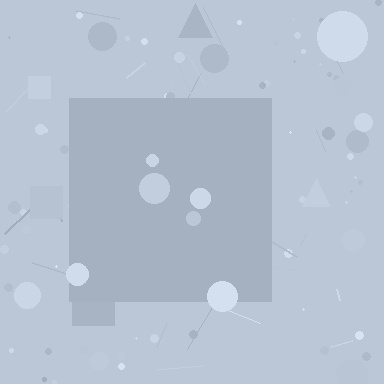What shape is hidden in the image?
A square is hidden in the image.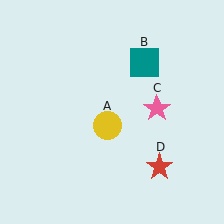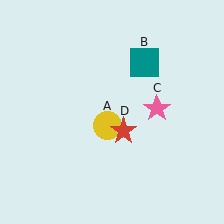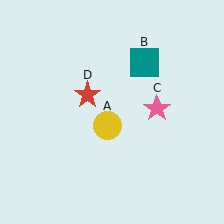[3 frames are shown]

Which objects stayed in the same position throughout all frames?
Yellow circle (object A) and teal square (object B) and pink star (object C) remained stationary.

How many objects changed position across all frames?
1 object changed position: red star (object D).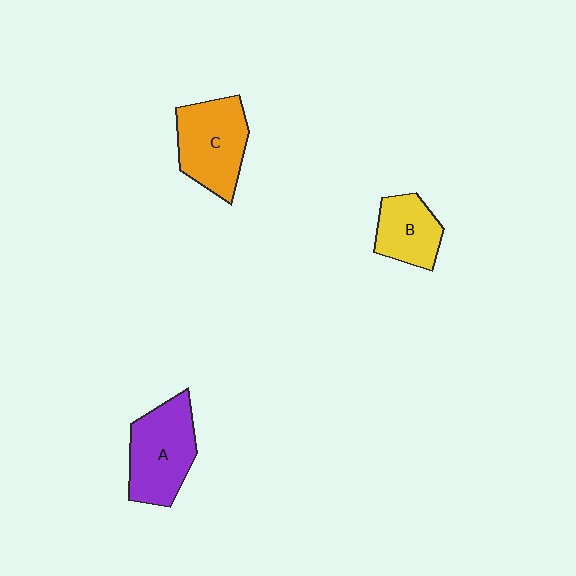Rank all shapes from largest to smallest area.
From largest to smallest: A (purple), C (orange), B (yellow).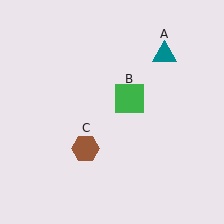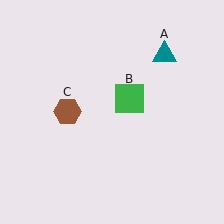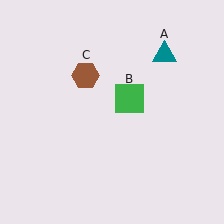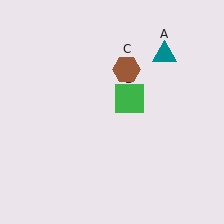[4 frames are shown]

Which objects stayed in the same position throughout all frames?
Teal triangle (object A) and green square (object B) remained stationary.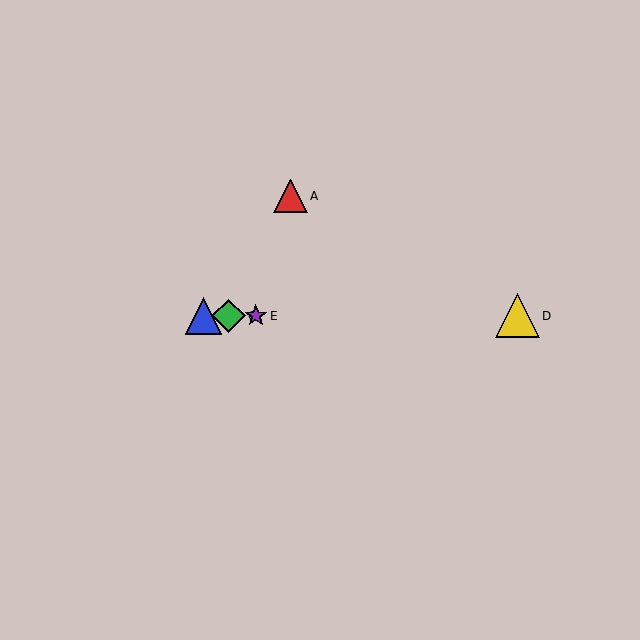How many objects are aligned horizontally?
4 objects (B, C, D, E) are aligned horizontally.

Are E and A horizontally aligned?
No, E is at y≈316 and A is at y≈196.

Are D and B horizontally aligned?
Yes, both are at y≈316.